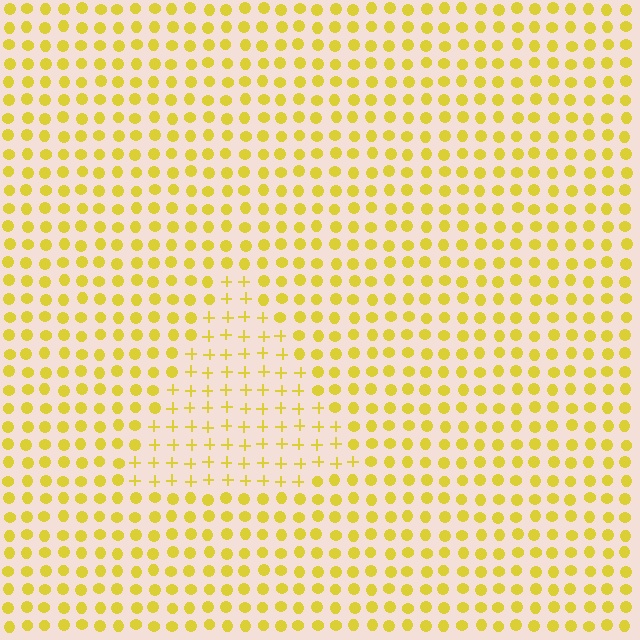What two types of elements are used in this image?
The image uses plus signs inside the triangle region and circles outside it.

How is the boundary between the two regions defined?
The boundary is defined by a change in element shape: plus signs inside vs. circles outside. All elements share the same color and spacing.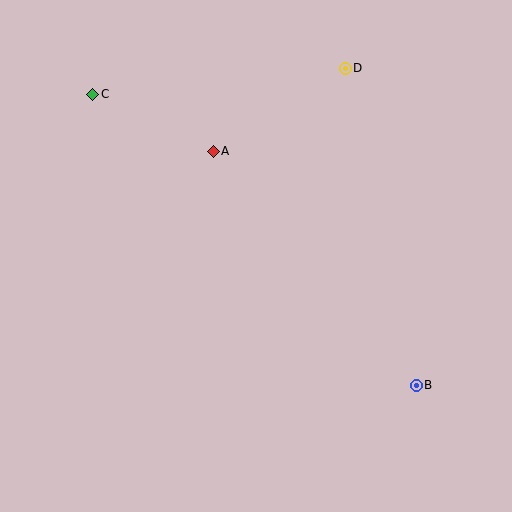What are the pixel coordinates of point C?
Point C is at (93, 94).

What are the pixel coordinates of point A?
Point A is at (213, 151).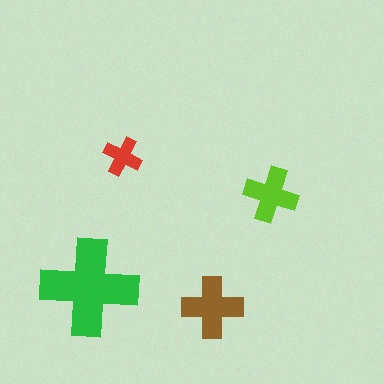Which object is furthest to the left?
The green cross is leftmost.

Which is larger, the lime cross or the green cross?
The green one.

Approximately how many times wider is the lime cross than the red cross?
About 1.5 times wider.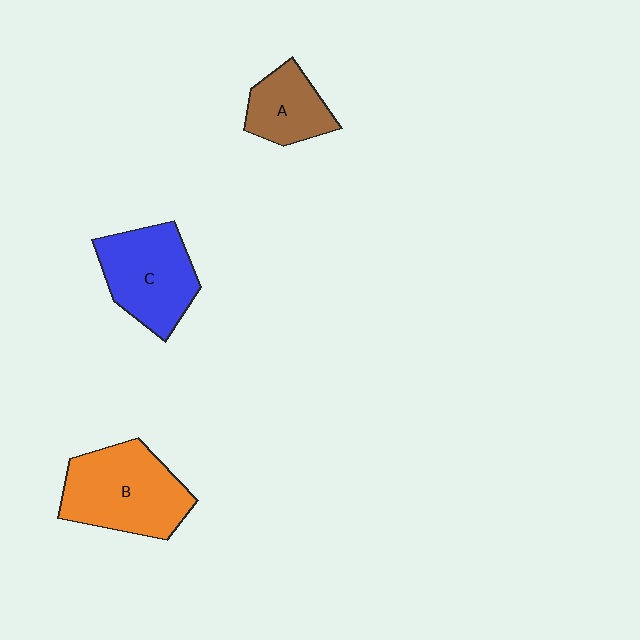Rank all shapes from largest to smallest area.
From largest to smallest: B (orange), C (blue), A (brown).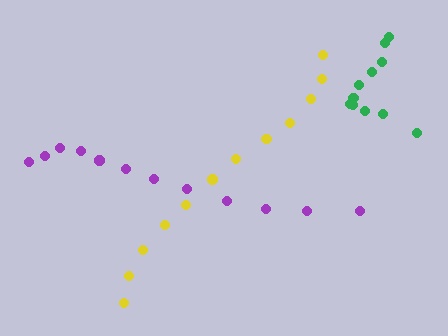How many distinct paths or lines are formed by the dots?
There are 3 distinct paths.